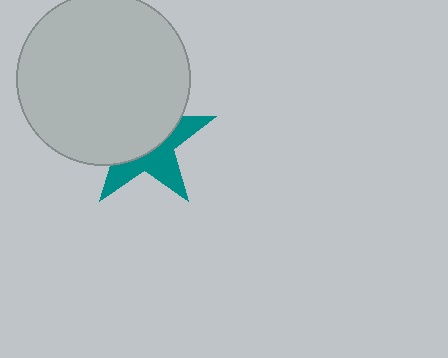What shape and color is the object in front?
The object in front is a light gray circle.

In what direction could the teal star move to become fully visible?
The teal star could move down. That would shift it out from behind the light gray circle entirely.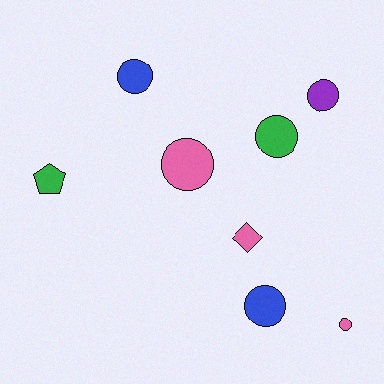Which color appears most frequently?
Pink, with 3 objects.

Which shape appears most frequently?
Circle, with 6 objects.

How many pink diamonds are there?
There is 1 pink diamond.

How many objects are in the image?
There are 8 objects.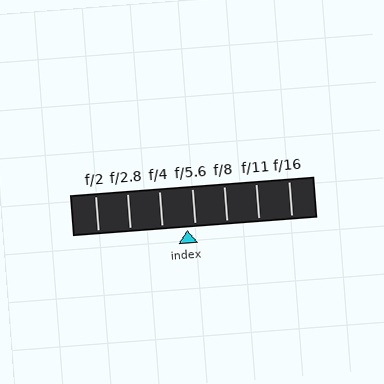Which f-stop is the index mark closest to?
The index mark is closest to f/5.6.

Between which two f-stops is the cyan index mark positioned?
The index mark is between f/4 and f/5.6.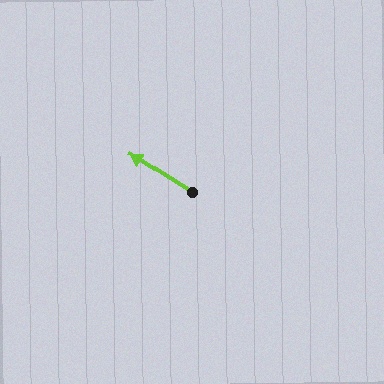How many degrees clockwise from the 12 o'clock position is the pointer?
Approximately 302 degrees.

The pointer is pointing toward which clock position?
Roughly 10 o'clock.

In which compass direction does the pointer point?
Northwest.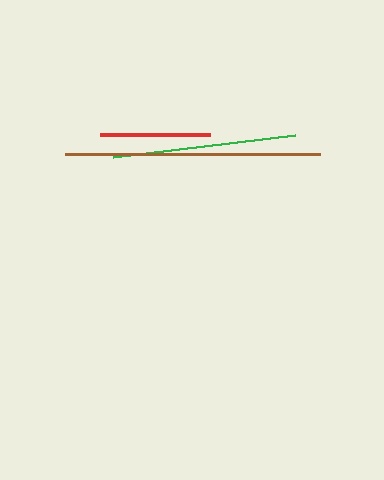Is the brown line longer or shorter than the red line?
The brown line is longer than the red line.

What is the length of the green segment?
The green segment is approximately 183 pixels long.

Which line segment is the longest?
The brown line is the longest at approximately 255 pixels.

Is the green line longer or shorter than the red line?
The green line is longer than the red line.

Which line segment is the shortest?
The red line is the shortest at approximately 110 pixels.